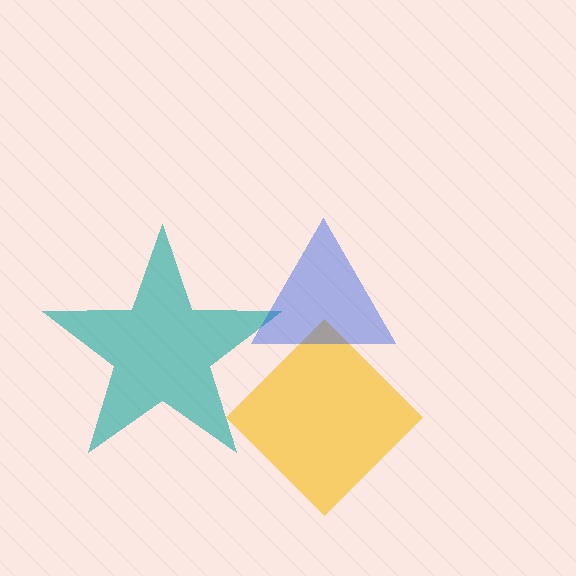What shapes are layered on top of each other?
The layered shapes are: a yellow diamond, a teal star, a blue triangle.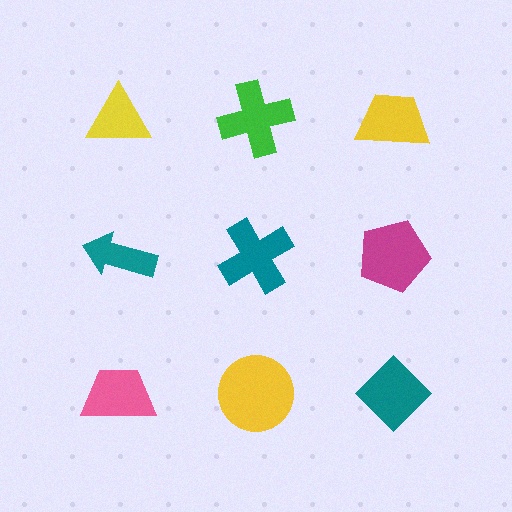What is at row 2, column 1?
A teal arrow.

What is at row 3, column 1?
A pink trapezoid.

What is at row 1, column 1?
A yellow triangle.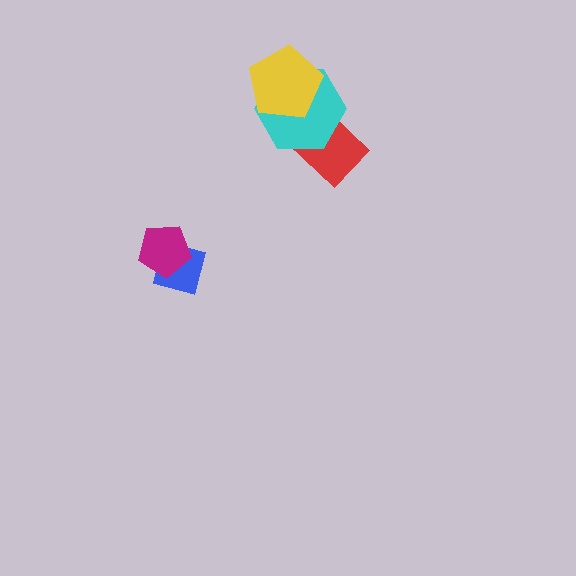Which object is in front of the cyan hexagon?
The yellow pentagon is in front of the cyan hexagon.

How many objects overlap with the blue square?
1 object overlaps with the blue square.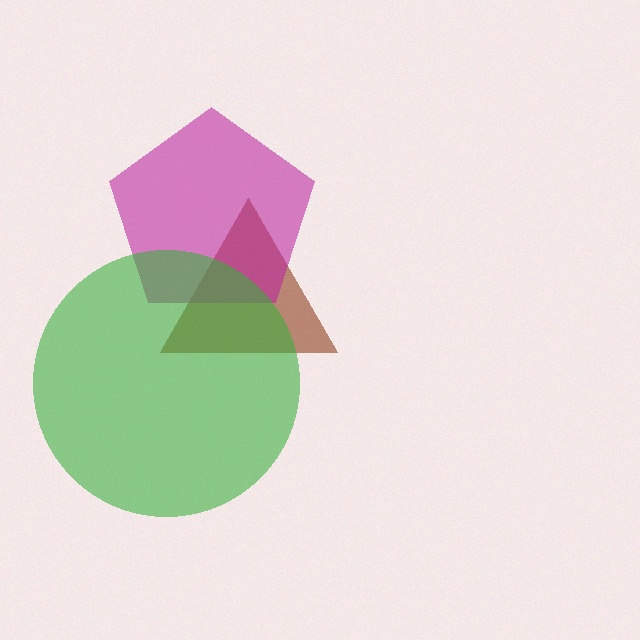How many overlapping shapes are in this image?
There are 3 overlapping shapes in the image.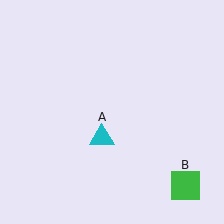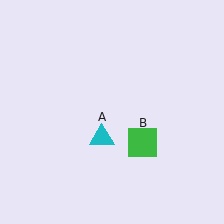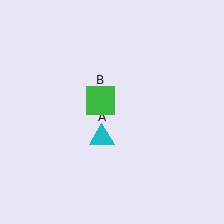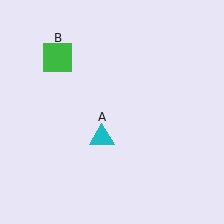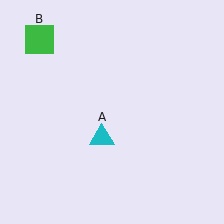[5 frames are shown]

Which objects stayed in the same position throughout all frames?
Cyan triangle (object A) remained stationary.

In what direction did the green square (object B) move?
The green square (object B) moved up and to the left.